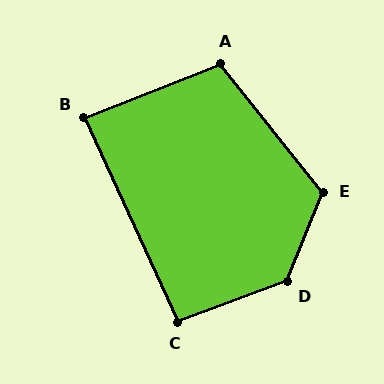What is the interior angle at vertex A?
Approximately 107 degrees (obtuse).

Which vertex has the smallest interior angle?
B, at approximately 87 degrees.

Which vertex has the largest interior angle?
D, at approximately 132 degrees.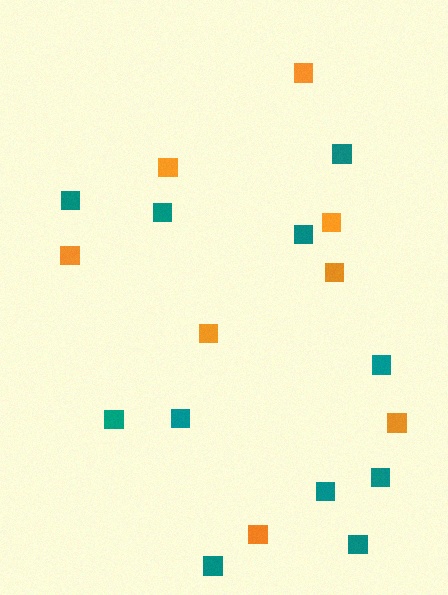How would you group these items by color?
There are 2 groups: one group of teal squares (11) and one group of orange squares (8).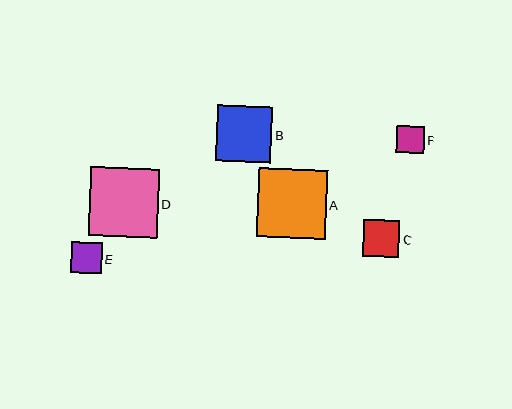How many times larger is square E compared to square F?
Square E is approximately 1.1 times the size of square F.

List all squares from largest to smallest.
From largest to smallest: A, D, B, C, E, F.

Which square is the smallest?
Square F is the smallest with a size of approximately 27 pixels.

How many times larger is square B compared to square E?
Square B is approximately 1.8 times the size of square E.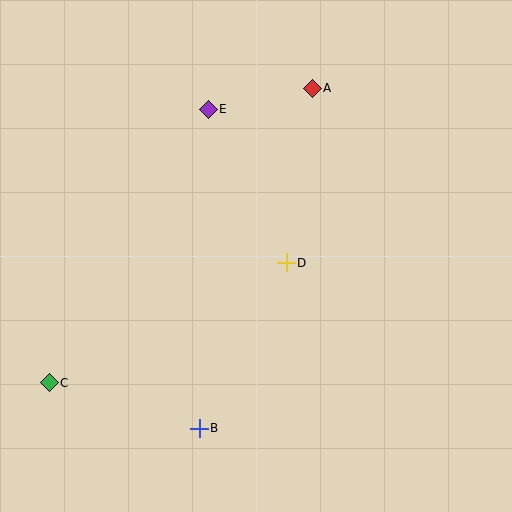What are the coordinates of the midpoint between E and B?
The midpoint between E and B is at (204, 269).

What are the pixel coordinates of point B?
Point B is at (199, 428).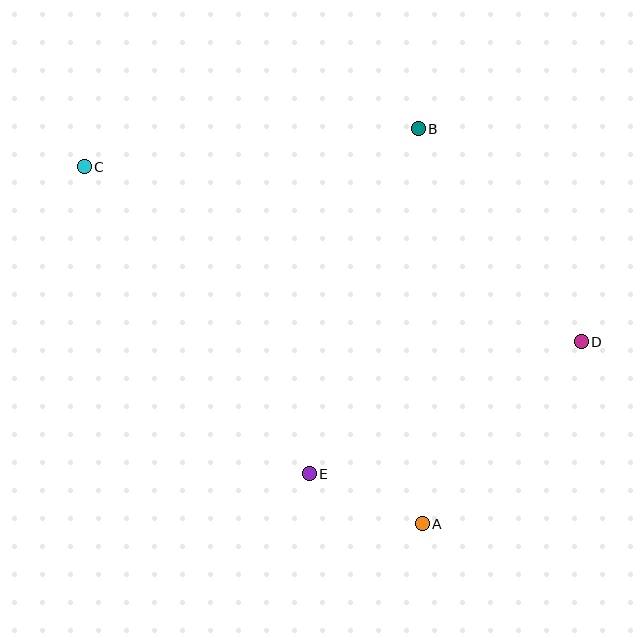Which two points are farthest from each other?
Points C and D are farthest from each other.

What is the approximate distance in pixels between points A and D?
The distance between A and D is approximately 241 pixels.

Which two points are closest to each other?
Points A and E are closest to each other.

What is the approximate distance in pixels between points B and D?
The distance between B and D is approximately 268 pixels.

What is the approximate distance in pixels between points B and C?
The distance between B and C is approximately 336 pixels.